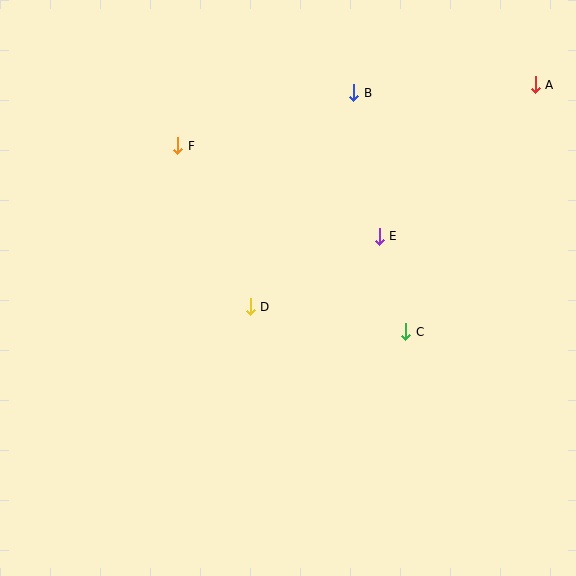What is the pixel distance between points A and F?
The distance between A and F is 363 pixels.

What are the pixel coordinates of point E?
Point E is at (379, 236).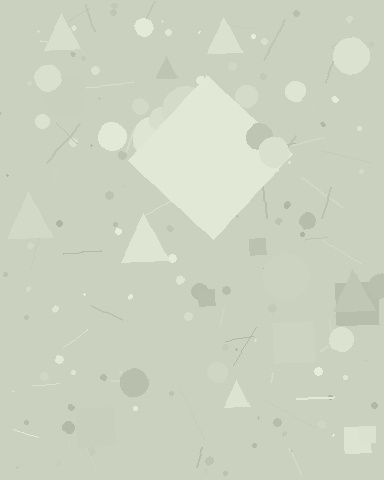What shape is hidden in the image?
A diamond is hidden in the image.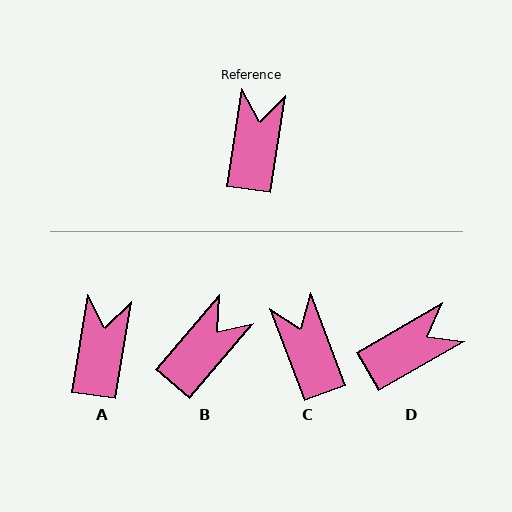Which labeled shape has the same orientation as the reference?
A.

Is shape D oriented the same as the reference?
No, it is off by about 51 degrees.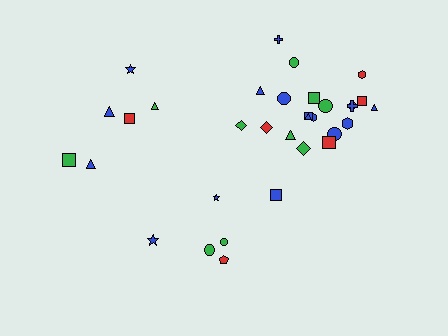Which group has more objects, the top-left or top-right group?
The top-right group.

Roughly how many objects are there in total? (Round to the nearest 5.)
Roughly 35 objects in total.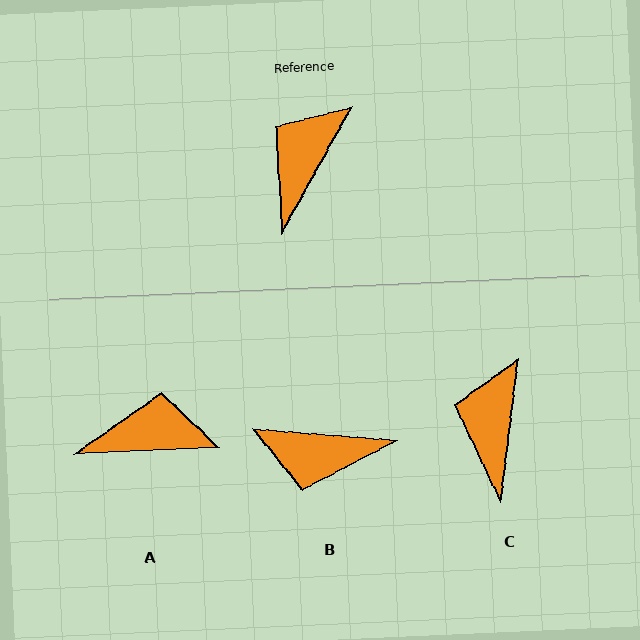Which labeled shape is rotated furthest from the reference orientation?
B, about 115 degrees away.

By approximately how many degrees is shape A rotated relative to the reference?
Approximately 58 degrees clockwise.